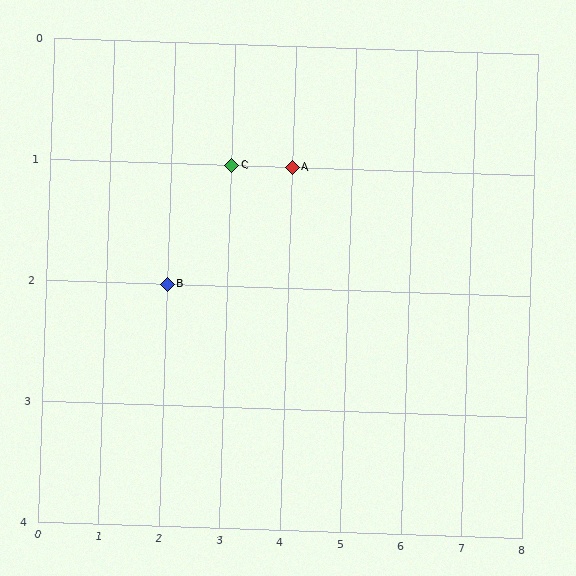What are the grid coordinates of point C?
Point C is at grid coordinates (3, 1).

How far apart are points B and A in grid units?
Points B and A are 2 columns and 1 row apart (about 2.2 grid units diagonally).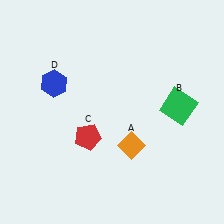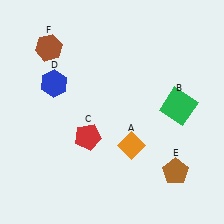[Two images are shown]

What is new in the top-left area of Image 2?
A brown hexagon (F) was added in the top-left area of Image 2.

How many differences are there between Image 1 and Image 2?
There are 2 differences between the two images.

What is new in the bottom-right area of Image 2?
A brown pentagon (E) was added in the bottom-right area of Image 2.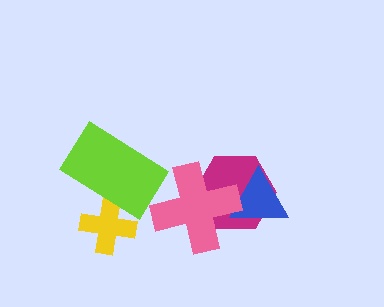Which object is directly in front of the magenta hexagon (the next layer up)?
The blue triangle is directly in front of the magenta hexagon.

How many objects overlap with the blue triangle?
2 objects overlap with the blue triangle.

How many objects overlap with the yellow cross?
1 object overlaps with the yellow cross.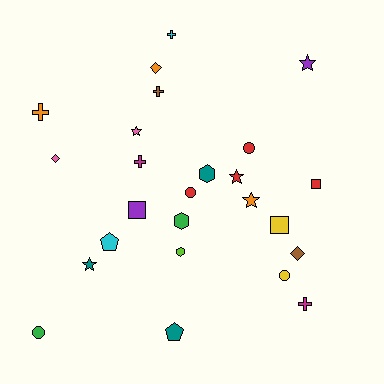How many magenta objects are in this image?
There are 2 magenta objects.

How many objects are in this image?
There are 25 objects.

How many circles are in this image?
There are 4 circles.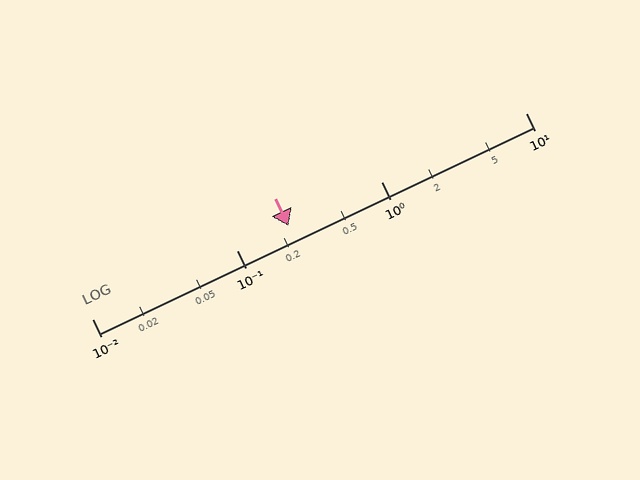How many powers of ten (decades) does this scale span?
The scale spans 3 decades, from 0.01 to 10.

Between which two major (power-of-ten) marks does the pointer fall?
The pointer is between 0.1 and 1.